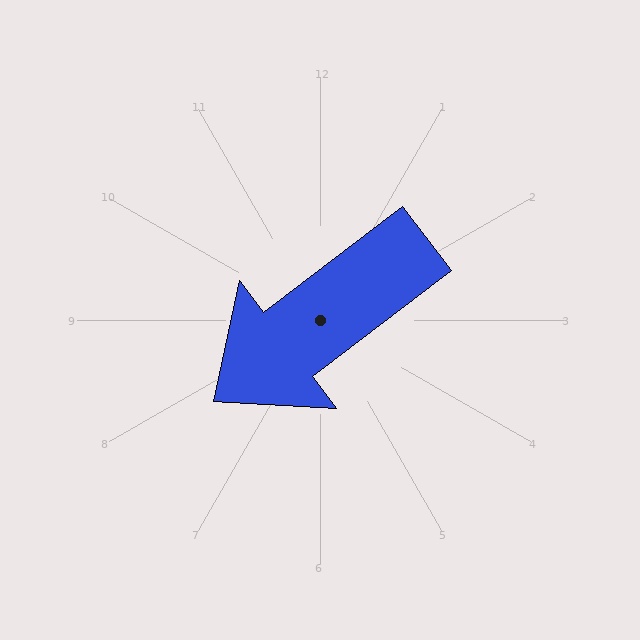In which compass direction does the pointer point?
Southwest.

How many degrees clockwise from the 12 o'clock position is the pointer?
Approximately 233 degrees.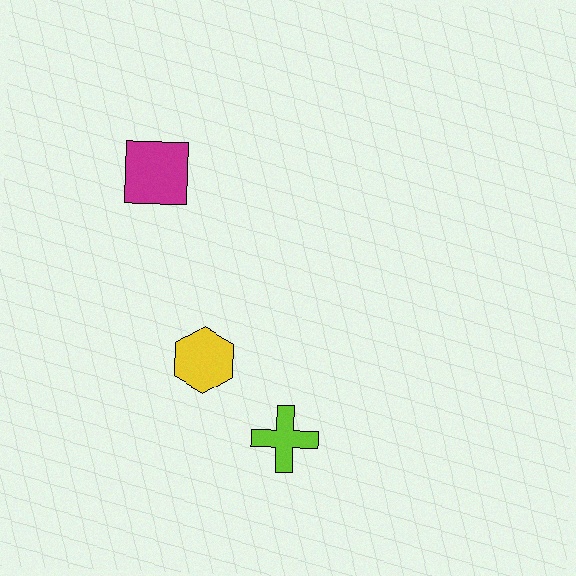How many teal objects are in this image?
There are no teal objects.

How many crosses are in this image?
There is 1 cross.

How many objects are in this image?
There are 3 objects.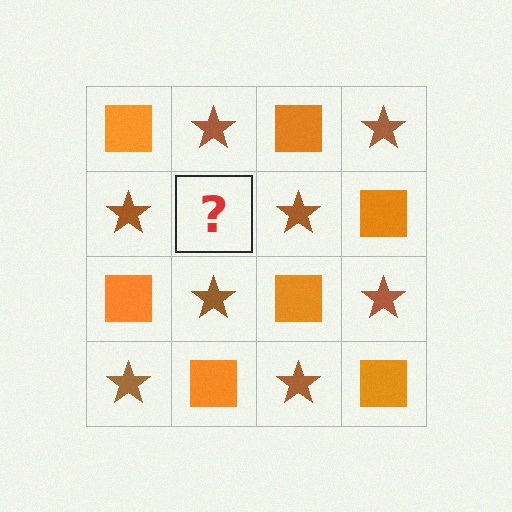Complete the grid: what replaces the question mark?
The question mark should be replaced with an orange square.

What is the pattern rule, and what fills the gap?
The rule is that it alternates orange square and brown star in a checkerboard pattern. The gap should be filled with an orange square.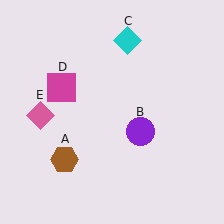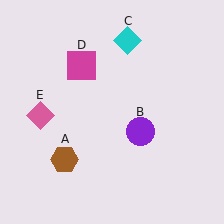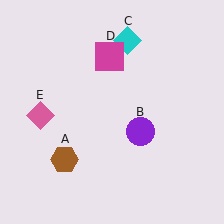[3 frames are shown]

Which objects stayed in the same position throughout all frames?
Brown hexagon (object A) and purple circle (object B) and cyan diamond (object C) and pink diamond (object E) remained stationary.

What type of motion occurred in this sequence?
The magenta square (object D) rotated clockwise around the center of the scene.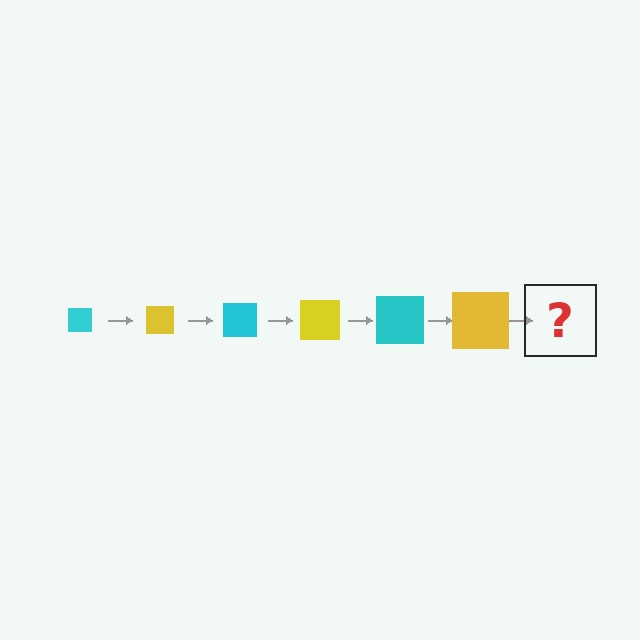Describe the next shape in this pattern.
It should be a cyan square, larger than the previous one.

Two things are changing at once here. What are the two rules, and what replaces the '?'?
The two rules are that the square grows larger each step and the color cycles through cyan and yellow. The '?' should be a cyan square, larger than the previous one.